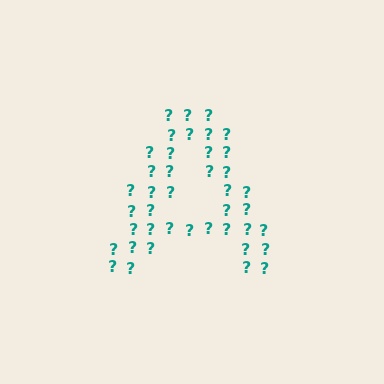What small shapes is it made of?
It is made of small question marks.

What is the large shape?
The large shape is the letter A.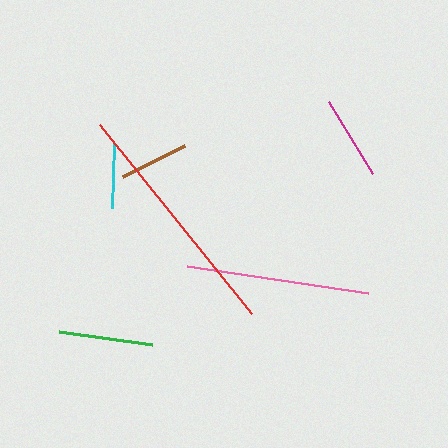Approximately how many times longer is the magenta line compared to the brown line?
The magenta line is approximately 1.2 times the length of the brown line.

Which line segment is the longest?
The red line is the longest at approximately 243 pixels.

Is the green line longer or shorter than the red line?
The red line is longer than the green line.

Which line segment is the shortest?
The cyan line is the shortest at approximately 63 pixels.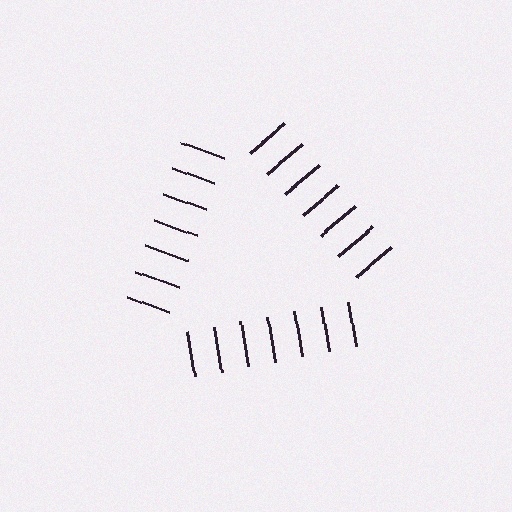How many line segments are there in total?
21 — 7 along each of the 3 edges.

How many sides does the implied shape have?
3 sides — the line-ends trace a triangle.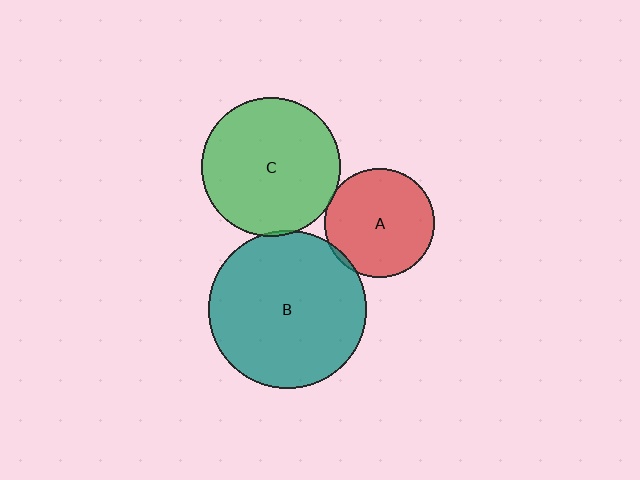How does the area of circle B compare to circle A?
Approximately 2.1 times.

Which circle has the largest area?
Circle B (teal).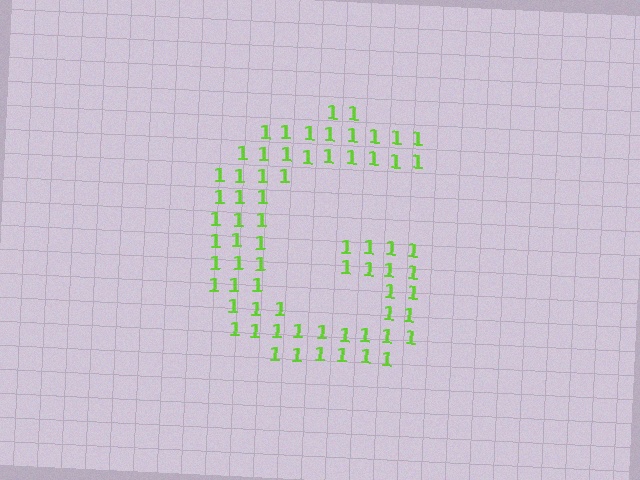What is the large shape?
The large shape is the letter G.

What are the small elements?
The small elements are digit 1's.